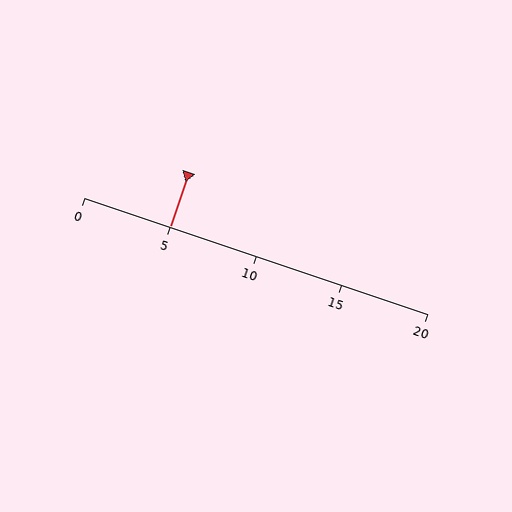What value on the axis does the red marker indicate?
The marker indicates approximately 5.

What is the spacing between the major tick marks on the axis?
The major ticks are spaced 5 apart.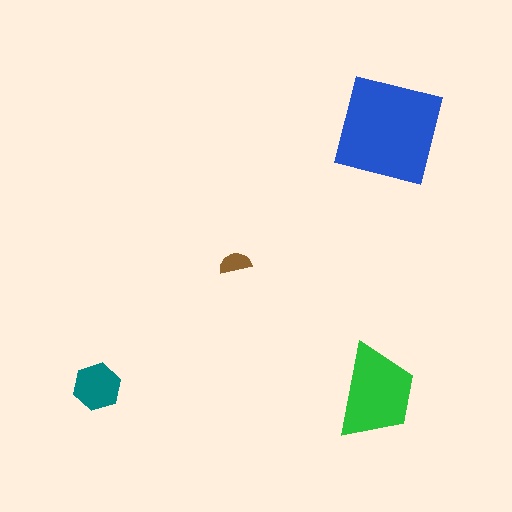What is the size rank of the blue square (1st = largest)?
1st.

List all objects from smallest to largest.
The brown semicircle, the teal hexagon, the green trapezoid, the blue square.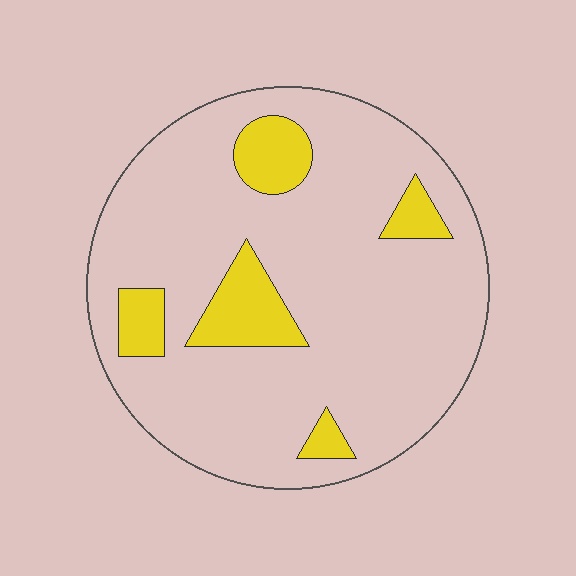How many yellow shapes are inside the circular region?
5.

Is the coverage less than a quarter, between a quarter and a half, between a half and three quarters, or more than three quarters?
Less than a quarter.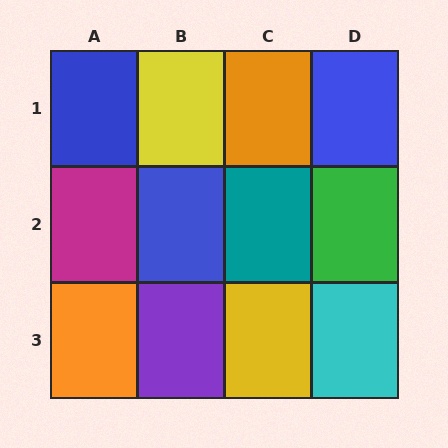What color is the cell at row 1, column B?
Yellow.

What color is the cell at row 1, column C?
Orange.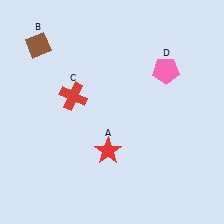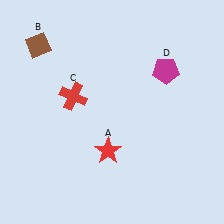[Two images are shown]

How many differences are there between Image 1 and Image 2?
There is 1 difference between the two images.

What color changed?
The pentagon (D) changed from pink in Image 1 to magenta in Image 2.